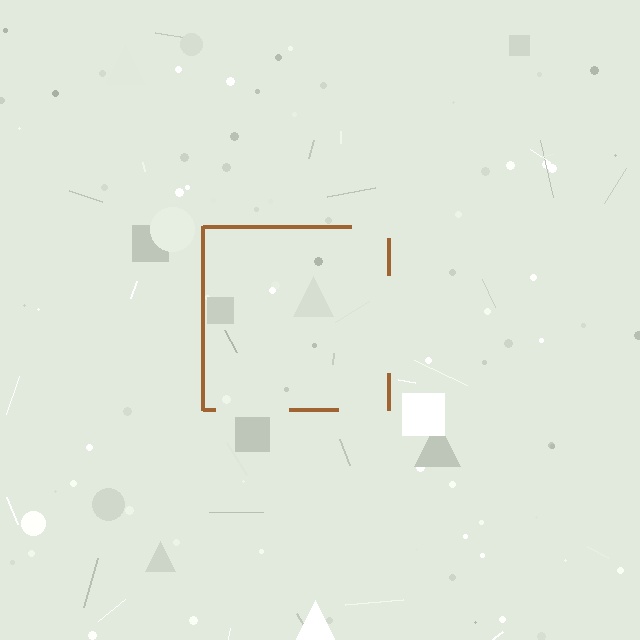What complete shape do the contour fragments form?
The contour fragments form a square.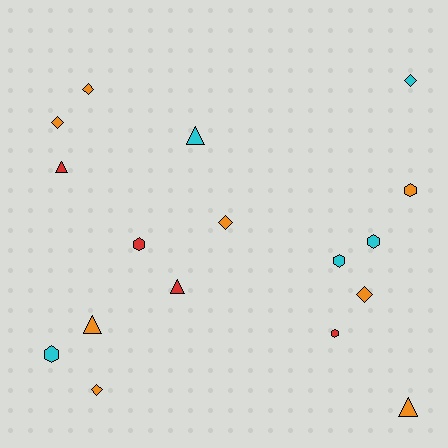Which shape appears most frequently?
Diamond, with 6 objects.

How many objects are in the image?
There are 17 objects.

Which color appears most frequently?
Orange, with 8 objects.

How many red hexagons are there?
There are 2 red hexagons.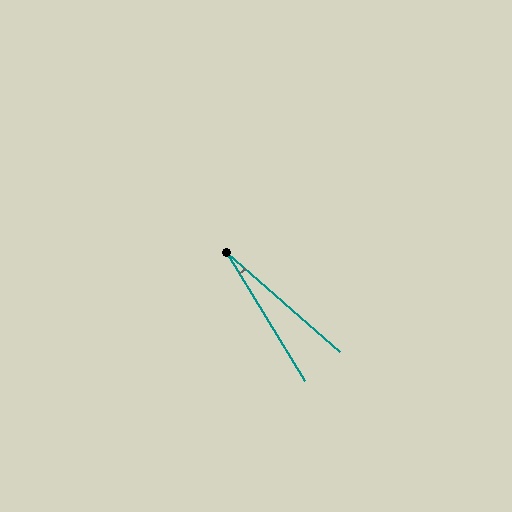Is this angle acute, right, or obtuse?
It is acute.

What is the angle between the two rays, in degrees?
Approximately 17 degrees.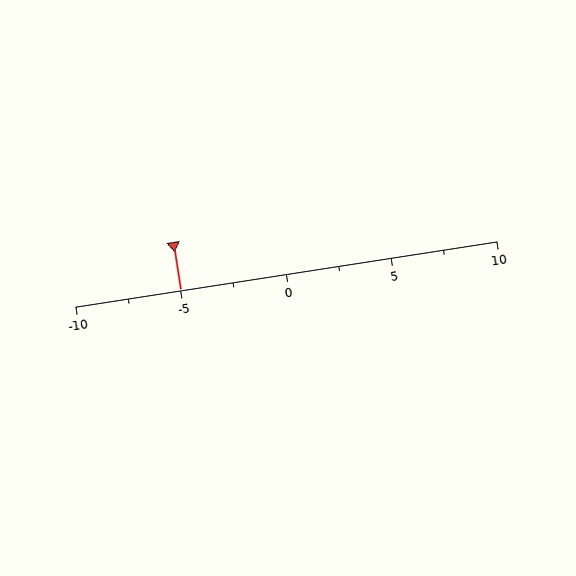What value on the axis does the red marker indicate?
The marker indicates approximately -5.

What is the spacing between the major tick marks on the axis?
The major ticks are spaced 5 apart.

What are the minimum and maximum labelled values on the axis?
The axis runs from -10 to 10.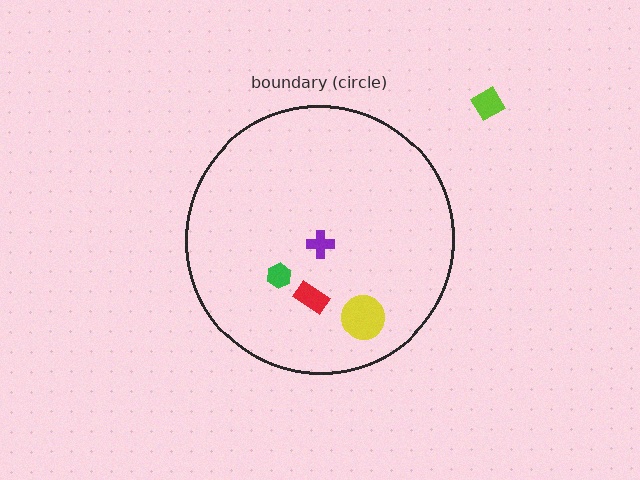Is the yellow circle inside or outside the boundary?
Inside.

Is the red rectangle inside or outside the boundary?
Inside.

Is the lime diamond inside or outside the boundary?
Outside.